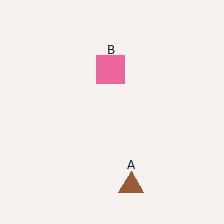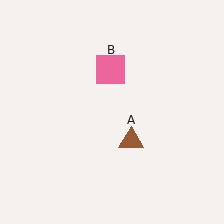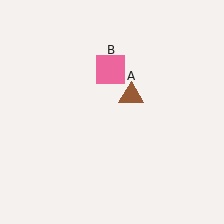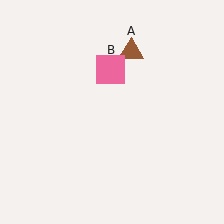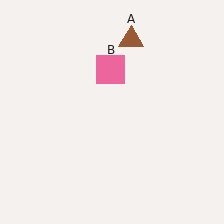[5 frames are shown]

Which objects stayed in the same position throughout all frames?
Pink square (object B) remained stationary.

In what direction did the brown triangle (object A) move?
The brown triangle (object A) moved up.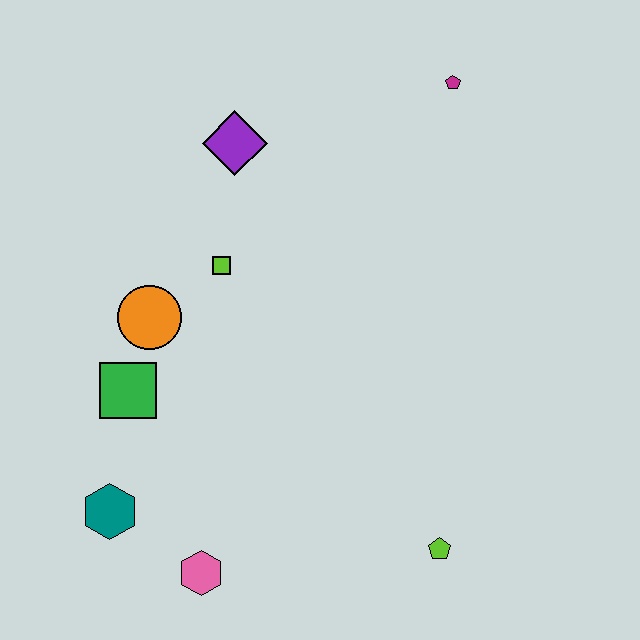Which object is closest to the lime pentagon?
The pink hexagon is closest to the lime pentagon.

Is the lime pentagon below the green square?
Yes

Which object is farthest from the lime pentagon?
The magenta pentagon is farthest from the lime pentagon.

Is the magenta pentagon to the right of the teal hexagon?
Yes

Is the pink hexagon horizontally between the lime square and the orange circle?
Yes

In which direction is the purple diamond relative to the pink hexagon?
The purple diamond is above the pink hexagon.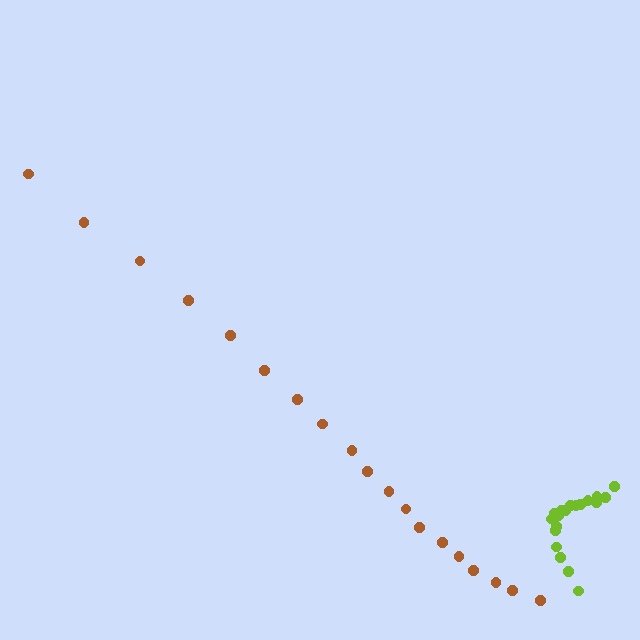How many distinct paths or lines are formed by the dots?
There are 2 distinct paths.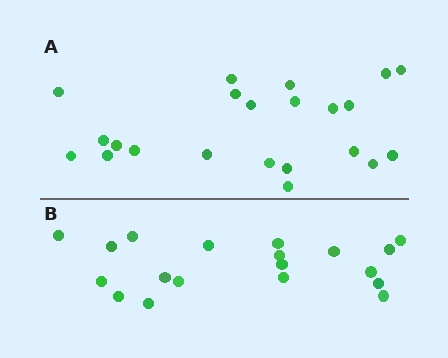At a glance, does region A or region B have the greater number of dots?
Region A (the top region) has more dots.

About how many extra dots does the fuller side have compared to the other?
Region A has just a few more — roughly 2 or 3 more dots than region B.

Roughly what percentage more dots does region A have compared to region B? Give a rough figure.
About 15% more.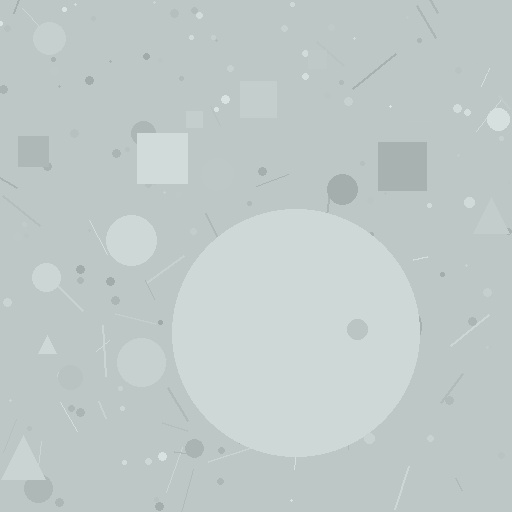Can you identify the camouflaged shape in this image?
The camouflaged shape is a circle.